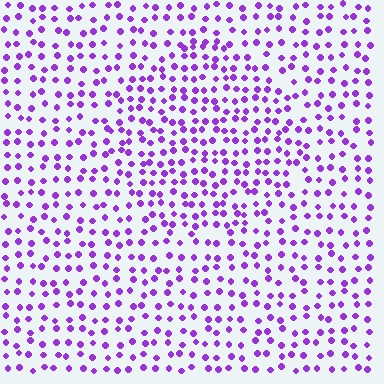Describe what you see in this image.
The image contains small purple elements arranged at two different densities. A circle-shaped region is visible where the elements are more densely packed than the surrounding area.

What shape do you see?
I see a circle.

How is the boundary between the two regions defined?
The boundary is defined by a change in element density (approximately 1.4x ratio). All elements are the same color, size, and shape.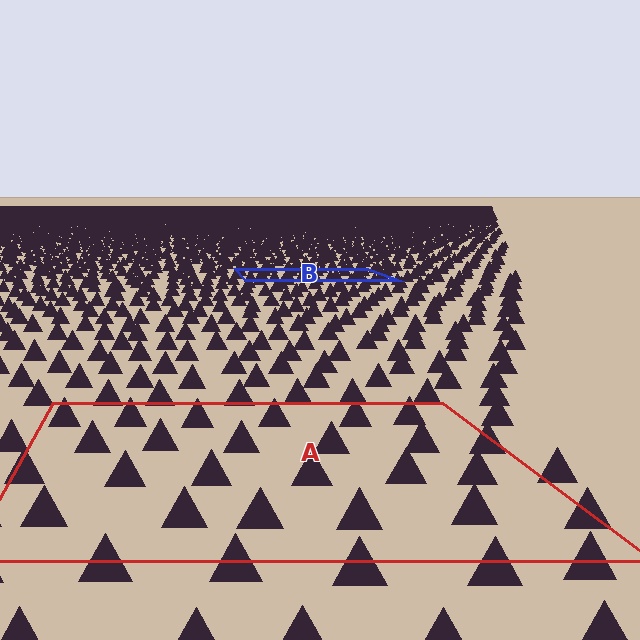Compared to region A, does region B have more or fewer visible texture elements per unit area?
Region B has more texture elements per unit area — they are packed more densely because it is farther away.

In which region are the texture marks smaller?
The texture marks are smaller in region B, because it is farther away.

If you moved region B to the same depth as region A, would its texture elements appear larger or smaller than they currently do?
They would appear larger. At a closer depth, the same texture elements are projected at a bigger on-screen size.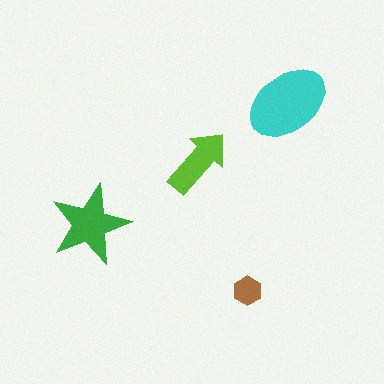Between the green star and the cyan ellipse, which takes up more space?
The cyan ellipse.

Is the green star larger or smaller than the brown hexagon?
Larger.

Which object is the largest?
The cyan ellipse.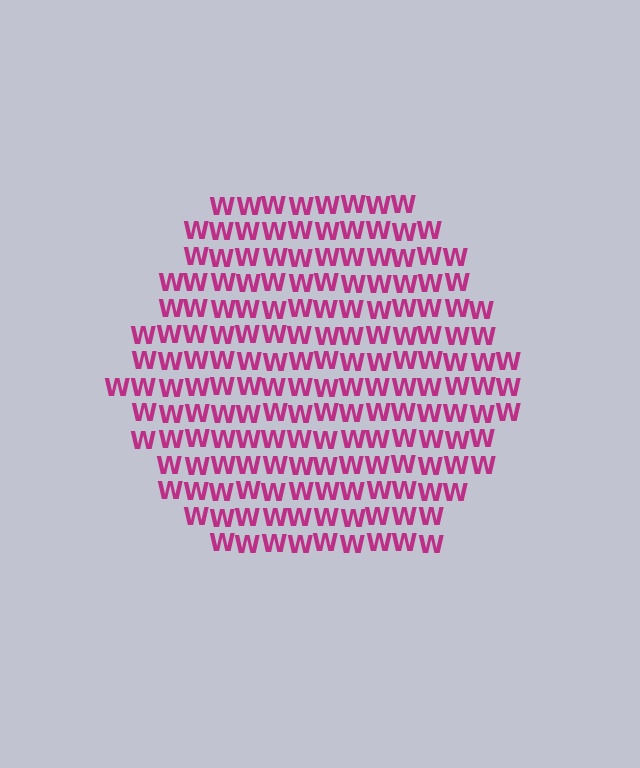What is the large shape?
The large shape is a hexagon.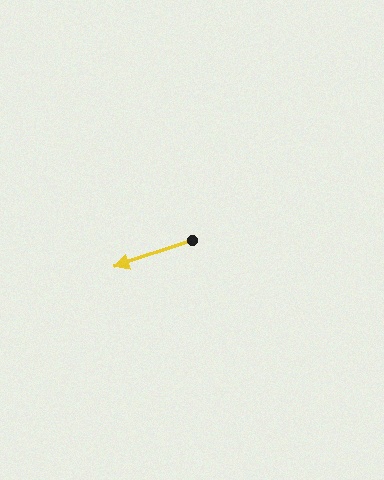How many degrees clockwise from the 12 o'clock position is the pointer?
Approximately 251 degrees.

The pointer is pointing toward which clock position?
Roughly 8 o'clock.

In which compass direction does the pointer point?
West.